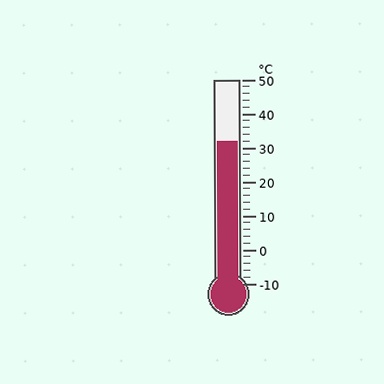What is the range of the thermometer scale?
The thermometer scale ranges from -10°C to 50°C.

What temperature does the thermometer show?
The thermometer shows approximately 32°C.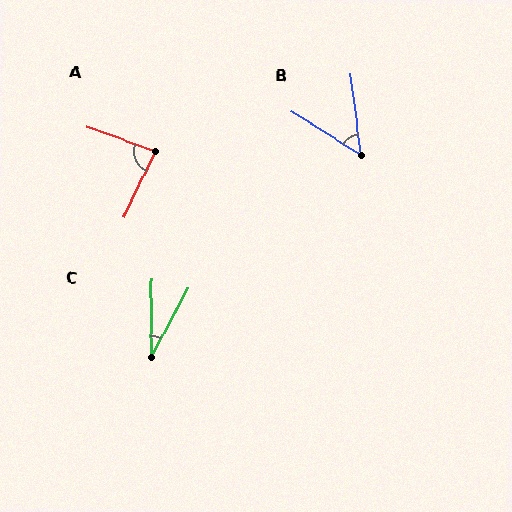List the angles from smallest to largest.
C (28°), B (51°), A (84°).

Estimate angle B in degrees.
Approximately 51 degrees.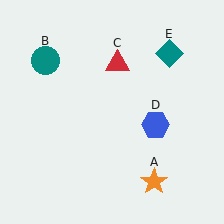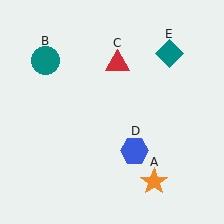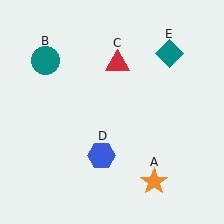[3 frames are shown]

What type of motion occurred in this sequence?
The blue hexagon (object D) rotated clockwise around the center of the scene.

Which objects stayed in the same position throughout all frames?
Orange star (object A) and teal circle (object B) and red triangle (object C) and teal diamond (object E) remained stationary.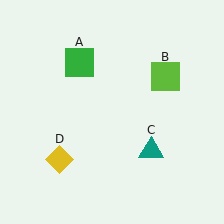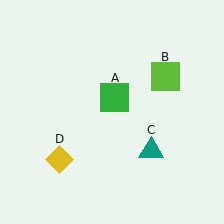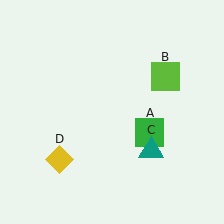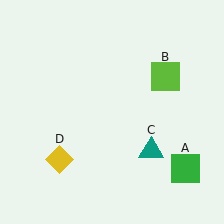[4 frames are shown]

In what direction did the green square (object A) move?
The green square (object A) moved down and to the right.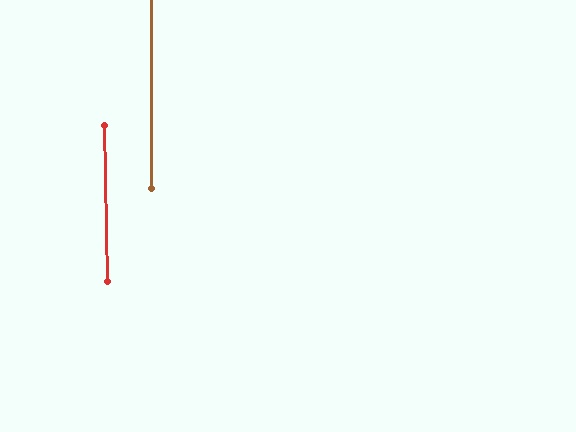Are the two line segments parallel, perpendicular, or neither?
Parallel — their directions differ by only 1.0°.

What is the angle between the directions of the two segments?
Approximately 1 degree.